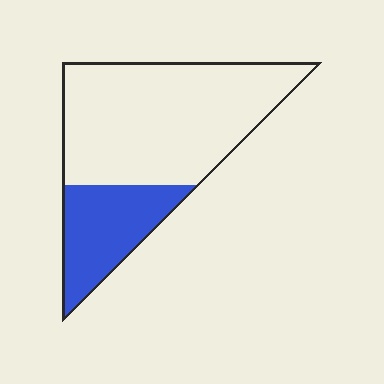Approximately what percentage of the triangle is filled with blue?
Approximately 30%.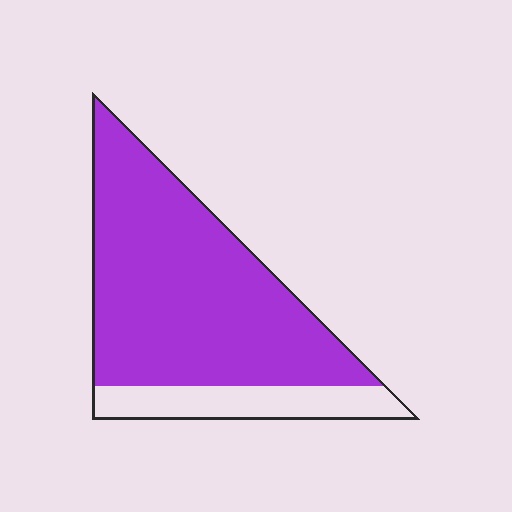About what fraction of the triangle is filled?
About four fifths (4/5).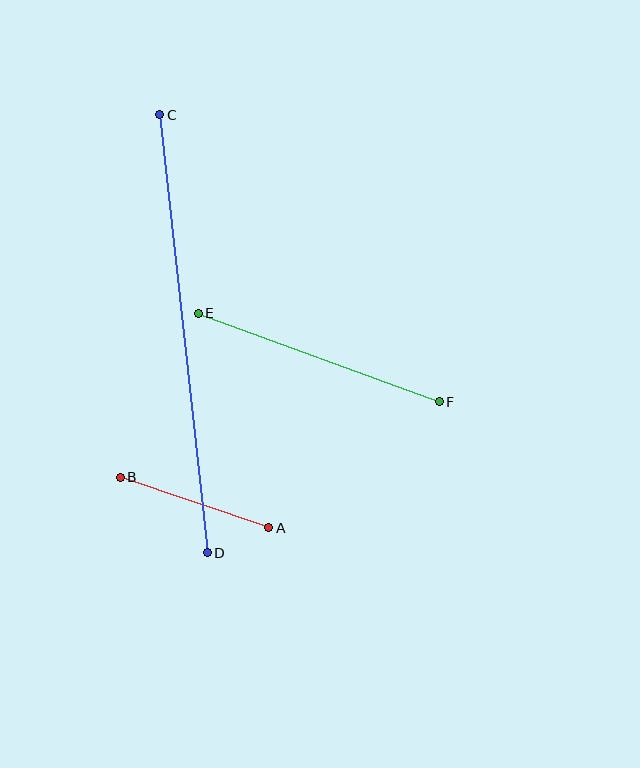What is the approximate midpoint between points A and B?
The midpoint is at approximately (194, 502) pixels.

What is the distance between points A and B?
The distance is approximately 157 pixels.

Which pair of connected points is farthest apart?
Points C and D are farthest apart.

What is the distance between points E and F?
The distance is approximately 257 pixels.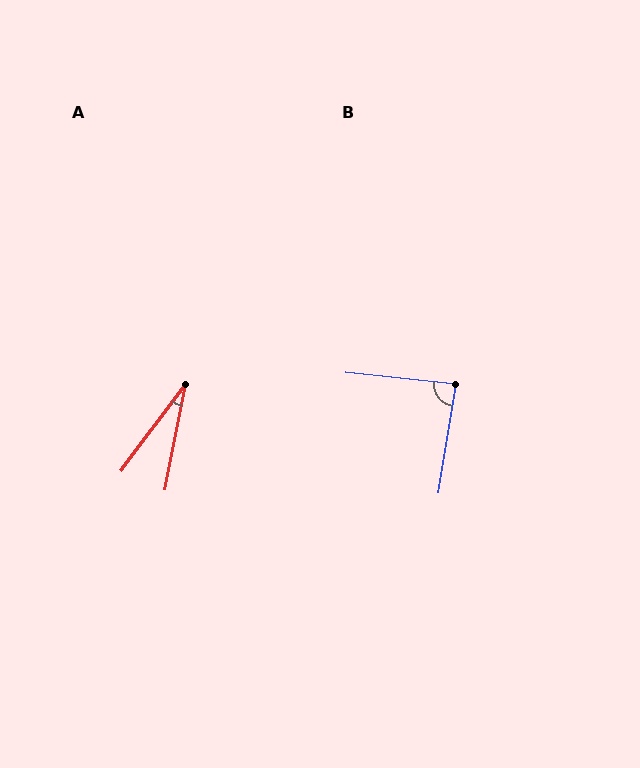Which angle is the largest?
B, at approximately 87 degrees.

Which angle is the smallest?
A, at approximately 26 degrees.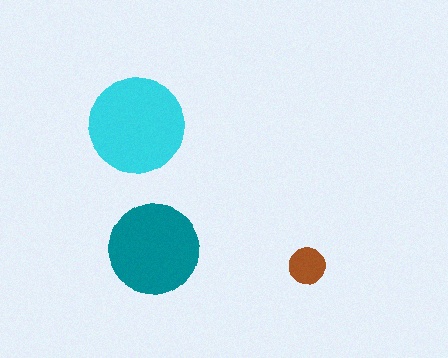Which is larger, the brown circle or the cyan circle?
The cyan one.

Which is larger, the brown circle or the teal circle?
The teal one.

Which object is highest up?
The cyan circle is topmost.